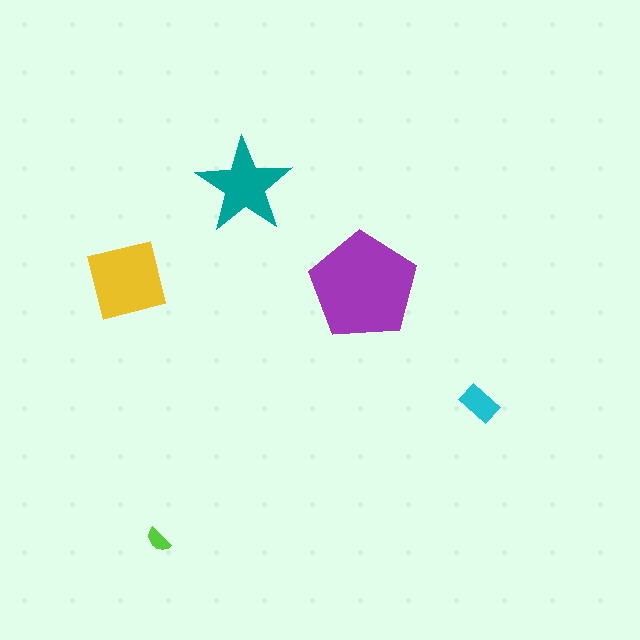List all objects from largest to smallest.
The purple pentagon, the yellow square, the teal star, the cyan rectangle, the lime semicircle.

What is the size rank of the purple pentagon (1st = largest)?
1st.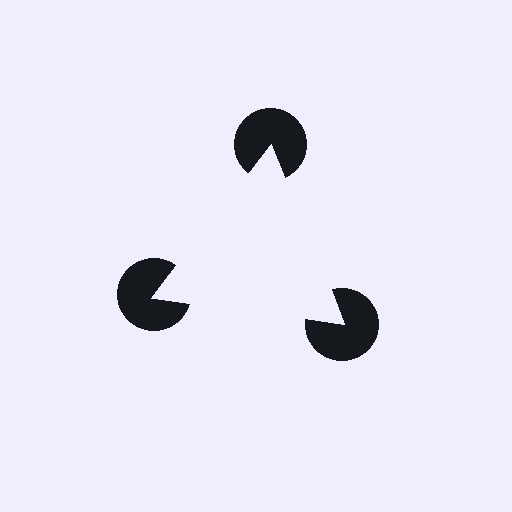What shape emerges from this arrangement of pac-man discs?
An illusory triangle — its edges are inferred from the aligned wedge cuts in the pac-man discs, not physically drawn.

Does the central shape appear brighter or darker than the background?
It typically appears slightly brighter than the background, even though no actual brightness change is drawn.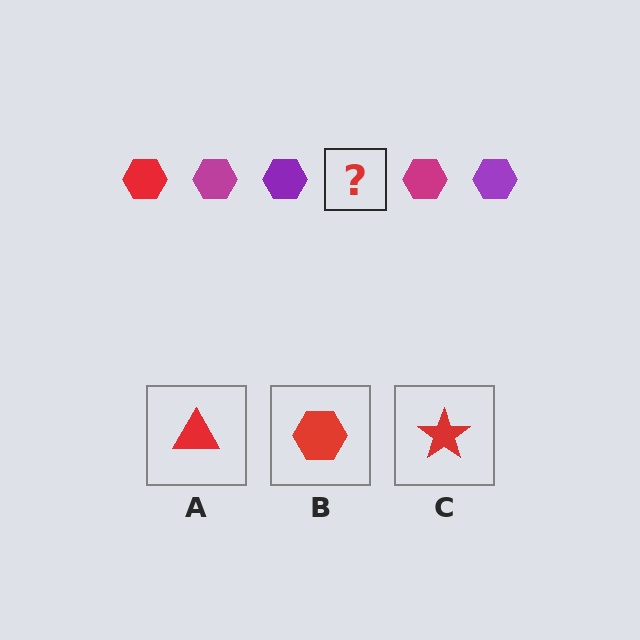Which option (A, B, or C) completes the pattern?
B.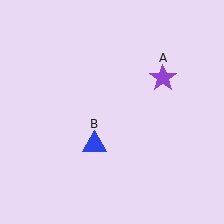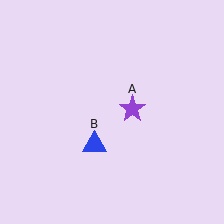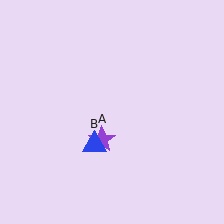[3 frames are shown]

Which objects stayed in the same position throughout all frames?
Blue triangle (object B) remained stationary.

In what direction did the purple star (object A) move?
The purple star (object A) moved down and to the left.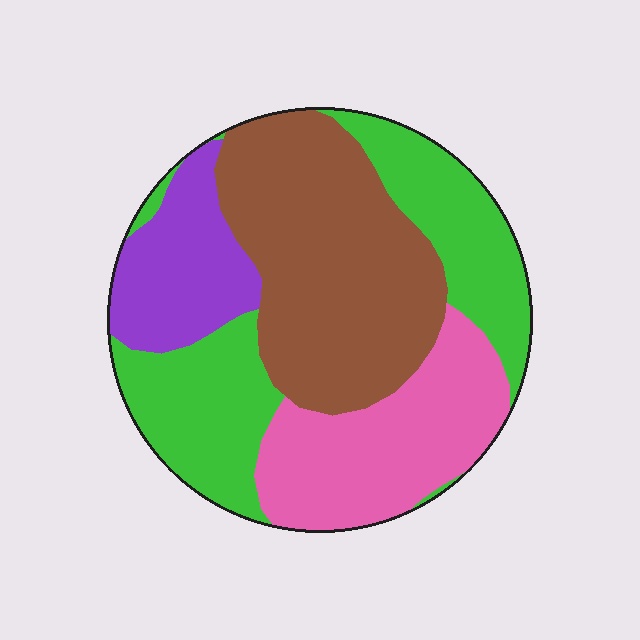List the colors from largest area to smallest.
From largest to smallest: brown, green, pink, purple.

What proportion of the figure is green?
Green takes up between a quarter and a half of the figure.